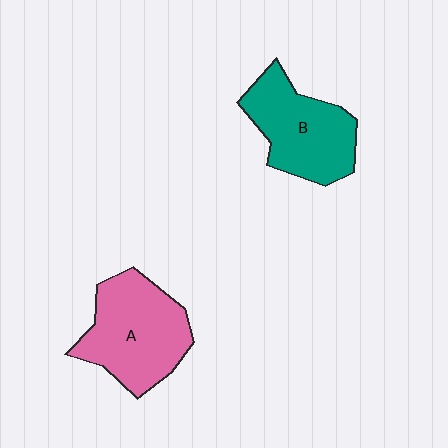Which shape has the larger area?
Shape A (pink).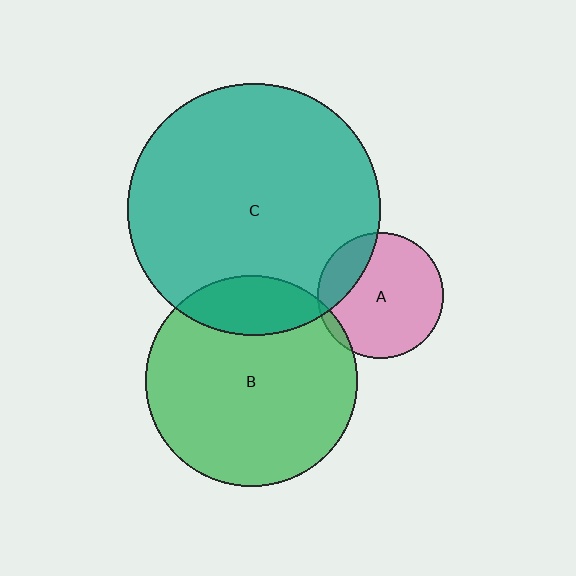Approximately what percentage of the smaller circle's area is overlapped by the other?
Approximately 5%.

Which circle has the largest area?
Circle C (teal).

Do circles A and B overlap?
Yes.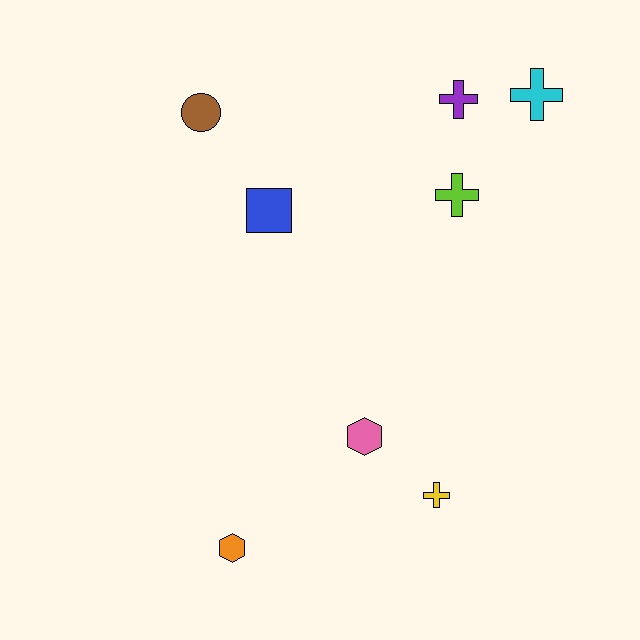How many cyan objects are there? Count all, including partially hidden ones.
There is 1 cyan object.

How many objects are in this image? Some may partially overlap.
There are 8 objects.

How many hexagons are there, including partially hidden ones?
There are 2 hexagons.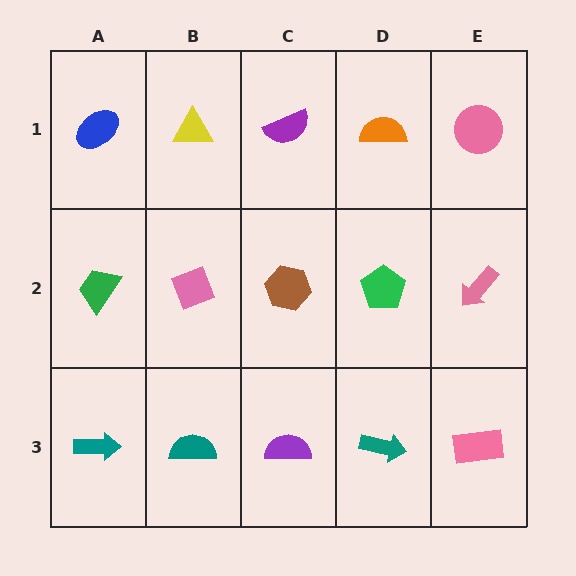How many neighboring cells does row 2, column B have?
4.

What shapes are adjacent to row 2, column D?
An orange semicircle (row 1, column D), a teal arrow (row 3, column D), a brown hexagon (row 2, column C), a pink arrow (row 2, column E).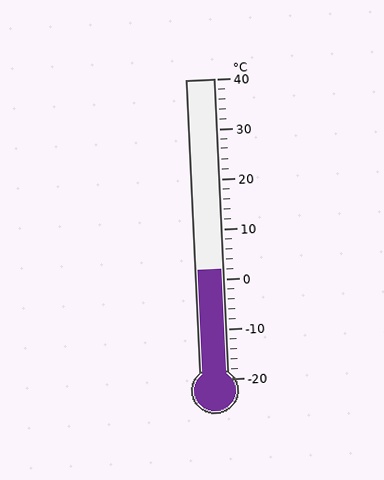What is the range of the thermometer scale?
The thermometer scale ranges from -20°C to 40°C.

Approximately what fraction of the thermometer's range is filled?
The thermometer is filled to approximately 35% of its range.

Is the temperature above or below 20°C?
The temperature is below 20°C.